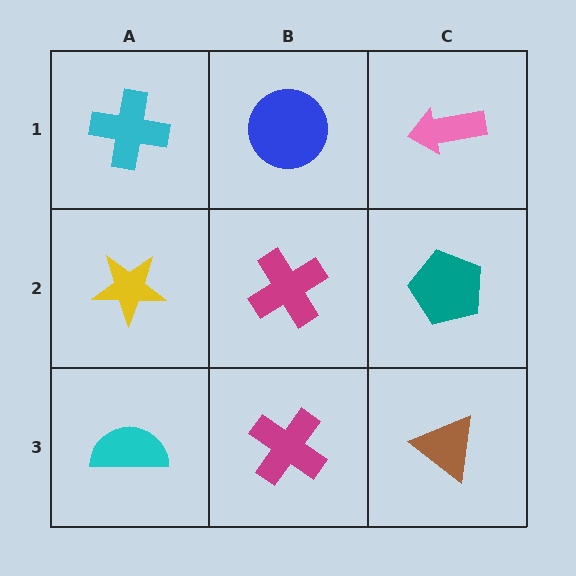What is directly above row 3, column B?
A magenta cross.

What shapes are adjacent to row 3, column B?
A magenta cross (row 2, column B), a cyan semicircle (row 3, column A), a brown triangle (row 3, column C).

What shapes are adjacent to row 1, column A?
A yellow star (row 2, column A), a blue circle (row 1, column B).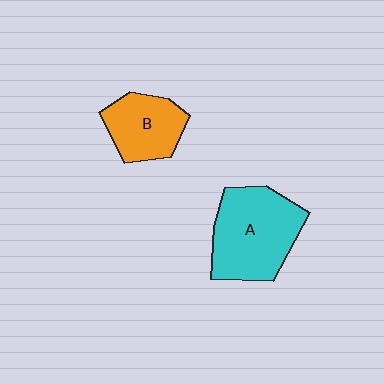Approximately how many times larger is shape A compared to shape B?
Approximately 1.6 times.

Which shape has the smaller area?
Shape B (orange).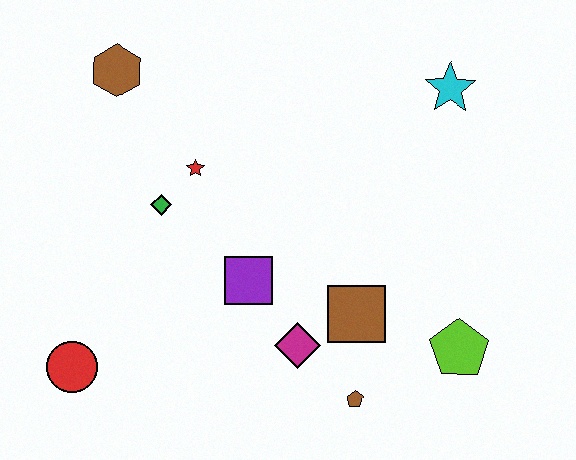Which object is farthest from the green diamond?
The lime pentagon is farthest from the green diamond.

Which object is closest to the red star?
The green diamond is closest to the red star.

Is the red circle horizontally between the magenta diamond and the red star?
No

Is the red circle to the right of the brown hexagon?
No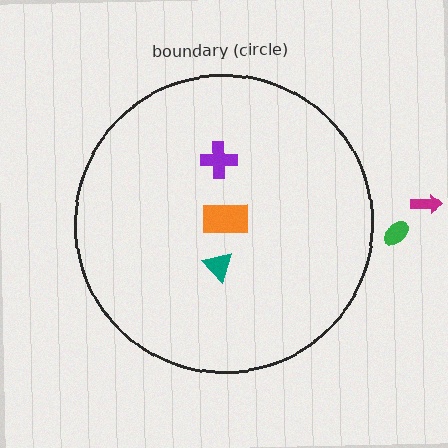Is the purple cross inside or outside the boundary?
Inside.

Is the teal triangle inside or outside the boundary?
Inside.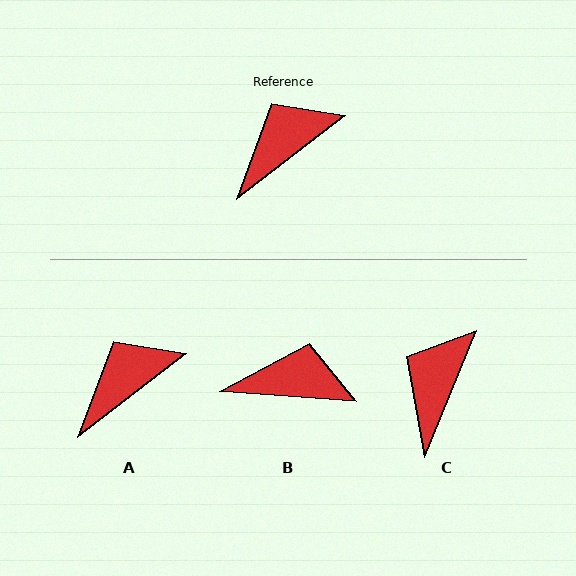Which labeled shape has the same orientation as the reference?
A.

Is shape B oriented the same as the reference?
No, it is off by about 42 degrees.